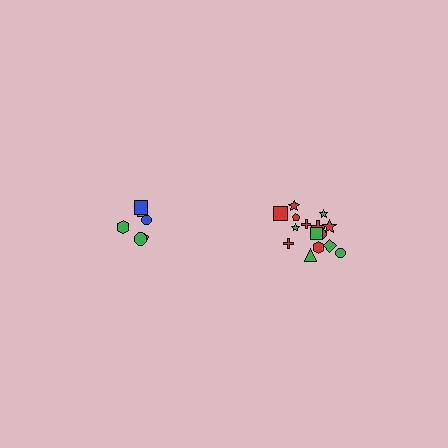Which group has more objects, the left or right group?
The right group.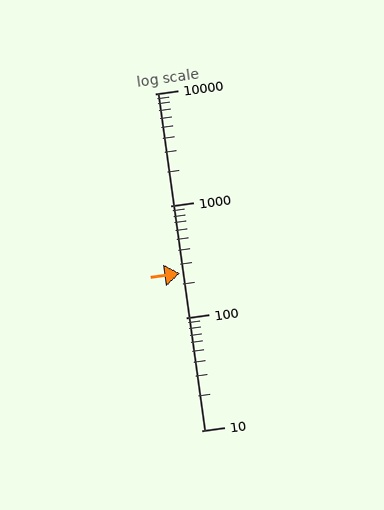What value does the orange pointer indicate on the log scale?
The pointer indicates approximately 250.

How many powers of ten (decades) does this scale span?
The scale spans 3 decades, from 10 to 10000.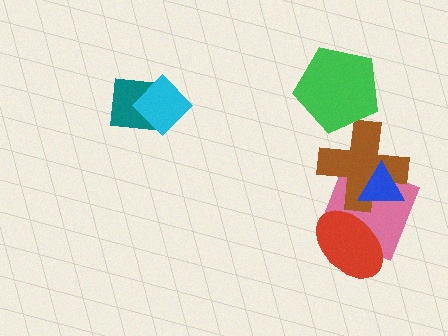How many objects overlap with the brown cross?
3 objects overlap with the brown cross.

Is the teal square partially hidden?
Yes, it is partially covered by another shape.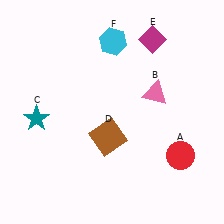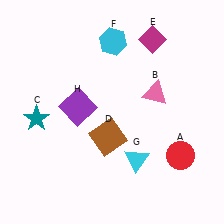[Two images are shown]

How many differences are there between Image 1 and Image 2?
There are 2 differences between the two images.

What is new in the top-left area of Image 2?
A purple square (H) was added in the top-left area of Image 2.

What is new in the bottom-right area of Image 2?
A cyan triangle (G) was added in the bottom-right area of Image 2.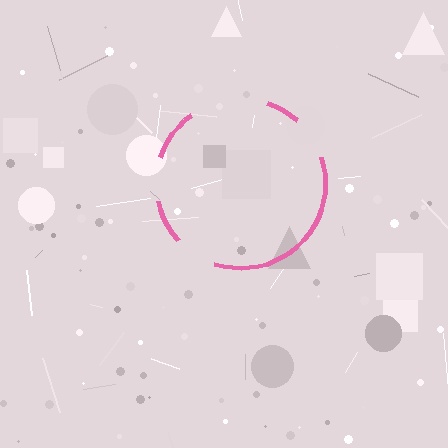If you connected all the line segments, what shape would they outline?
They would outline a circle.